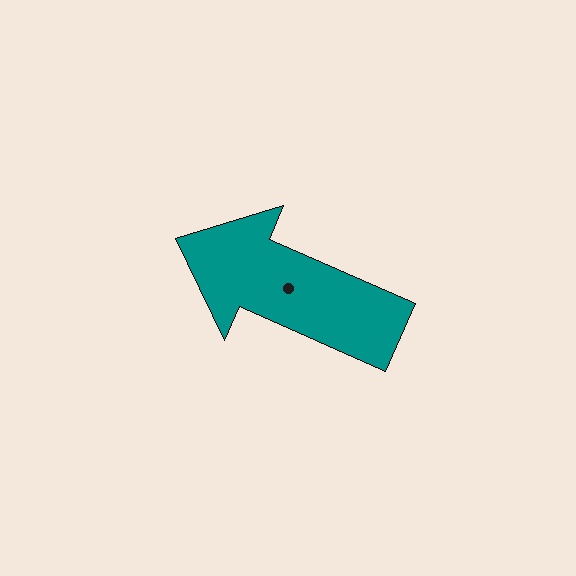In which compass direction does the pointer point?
Northwest.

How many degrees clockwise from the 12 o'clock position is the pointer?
Approximately 294 degrees.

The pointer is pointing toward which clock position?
Roughly 10 o'clock.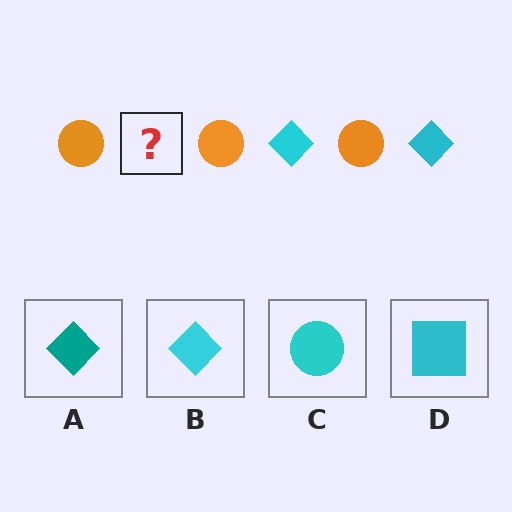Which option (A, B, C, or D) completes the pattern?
B.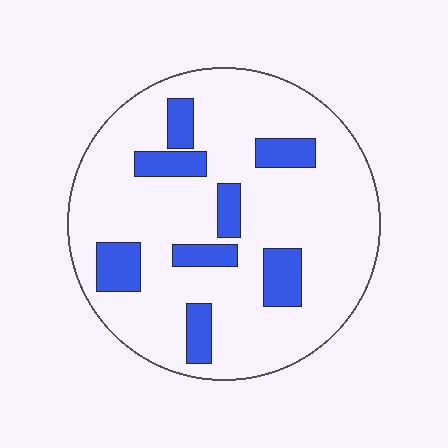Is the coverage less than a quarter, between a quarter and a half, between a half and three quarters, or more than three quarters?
Less than a quarter.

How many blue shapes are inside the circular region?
8.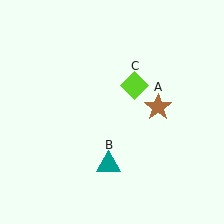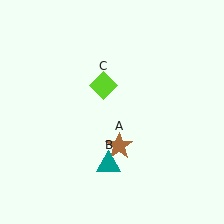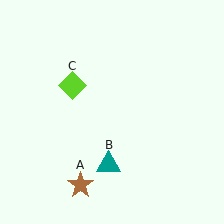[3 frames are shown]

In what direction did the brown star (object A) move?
The brown star (object A) moved down and to the left.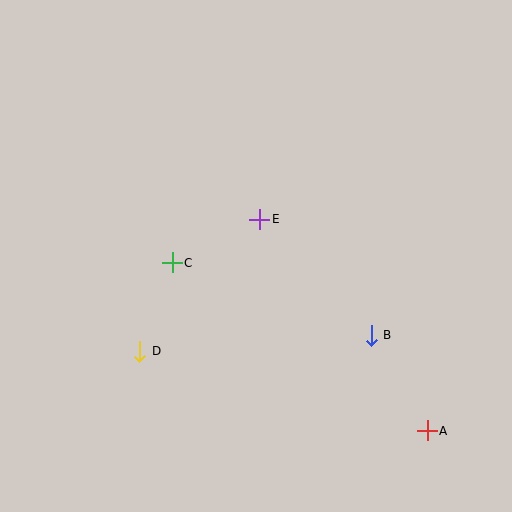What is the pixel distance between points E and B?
The distance between E and B is 161 pixels.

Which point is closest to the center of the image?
Point E at (260, 219) is closest to the center.